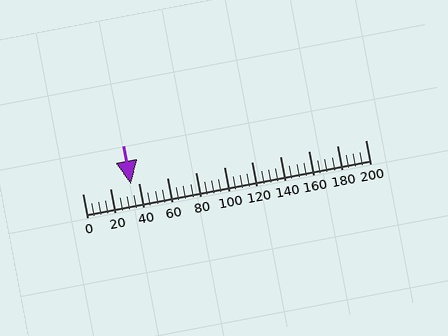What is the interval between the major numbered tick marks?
The major tick marks are spaced 20 units apart.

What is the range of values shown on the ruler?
The ruler shows values from 0 to 200.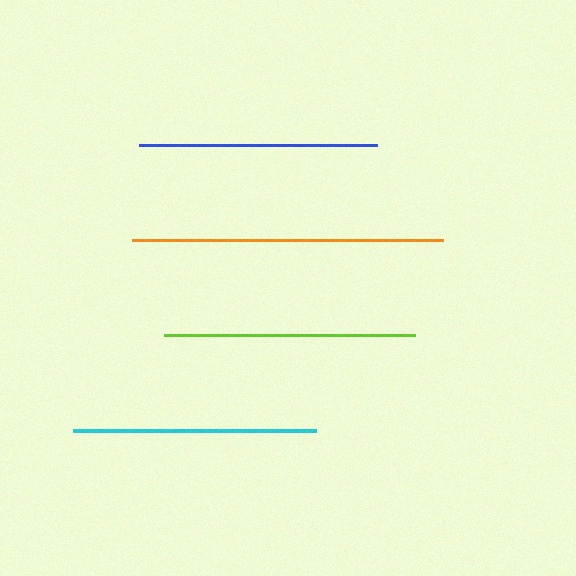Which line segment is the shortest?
The blue line is the shortest at approximately 238 pixels.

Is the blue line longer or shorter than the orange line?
The orange line is longer than the blue line.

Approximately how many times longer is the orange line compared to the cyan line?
The orange line is approximately 1.3 times the length of the cyan line.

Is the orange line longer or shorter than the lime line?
The orange line is longer than the lime line.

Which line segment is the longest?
The orange line is the longest at approximately 311 pixels.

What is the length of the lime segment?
The lime segment is approximately 251 pixels long.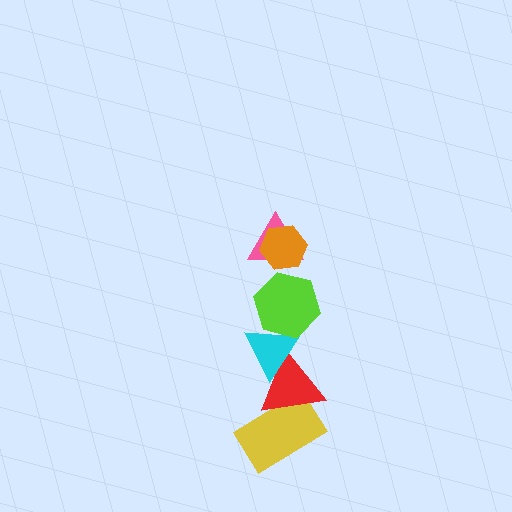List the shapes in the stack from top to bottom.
From top to bottom: the orange hexagon, the pink triangle, the lime hexagon, the cyan triangle, the red triangle, the yellow rectangle.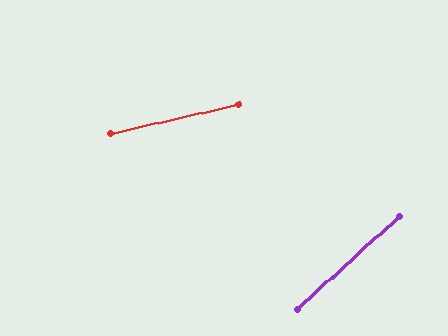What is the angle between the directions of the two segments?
Approximately 29 degrees.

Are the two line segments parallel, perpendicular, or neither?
Neither parallel nor perpendicular — they differ by about 29°.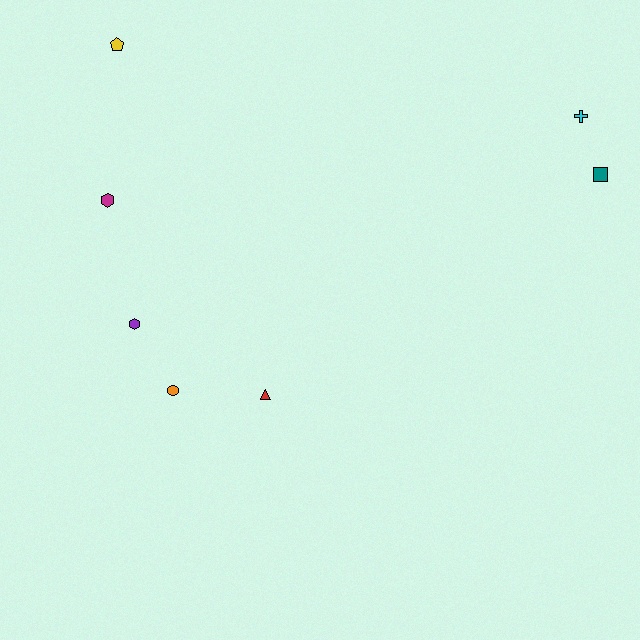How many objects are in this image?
There are 7 objects.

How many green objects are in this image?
There are no green objects.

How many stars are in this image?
There are no stars.